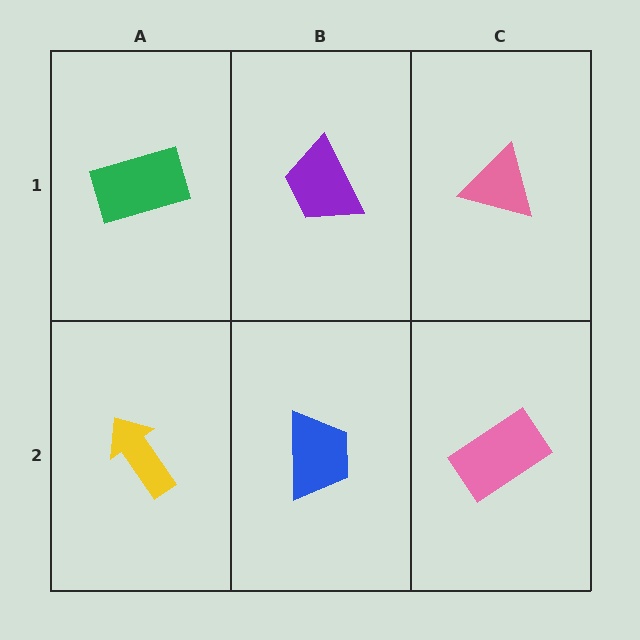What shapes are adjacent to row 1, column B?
A blue trapezoid (row 2, column B), a green rectangle (row 1, column A), a pink triangle (row 1, column C).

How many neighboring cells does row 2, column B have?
3.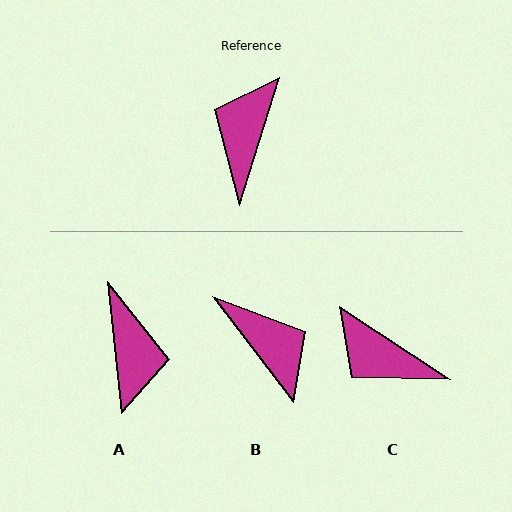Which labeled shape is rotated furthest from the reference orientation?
A, about 157 degrees away.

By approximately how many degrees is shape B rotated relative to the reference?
Approximately 125 degrees clockwise.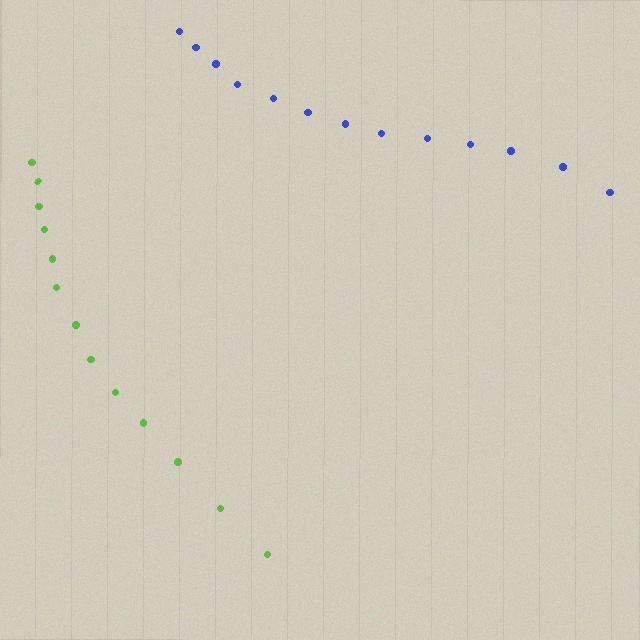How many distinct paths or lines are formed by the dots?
There are 2 distinct paths.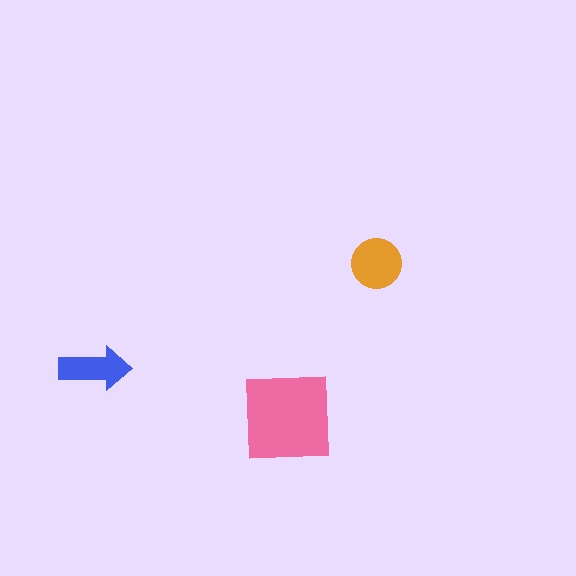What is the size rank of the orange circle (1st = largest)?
2nd.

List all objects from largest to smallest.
The pink square, the orange circle, the blue arrow.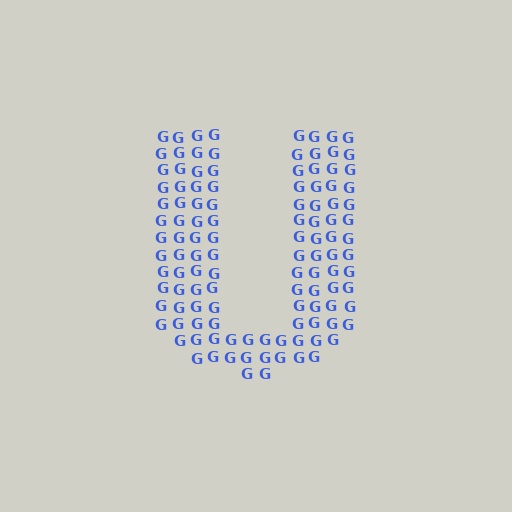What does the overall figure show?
The overall figure shows the letter U.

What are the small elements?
The small elements are letter G's.